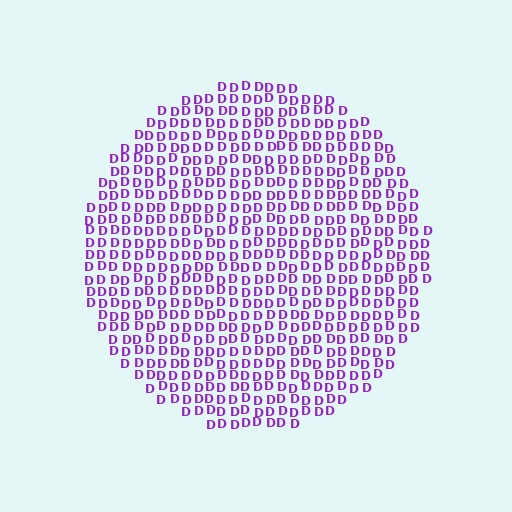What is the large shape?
The large shape is a circle.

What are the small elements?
The small elements are letter D's.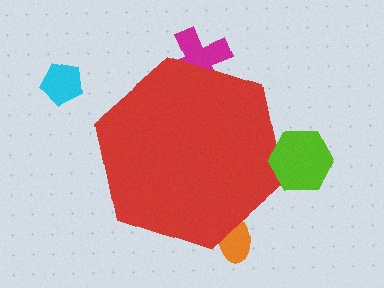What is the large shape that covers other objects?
A red hexagon.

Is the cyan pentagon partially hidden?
No, the cyan pentagon is fully visible.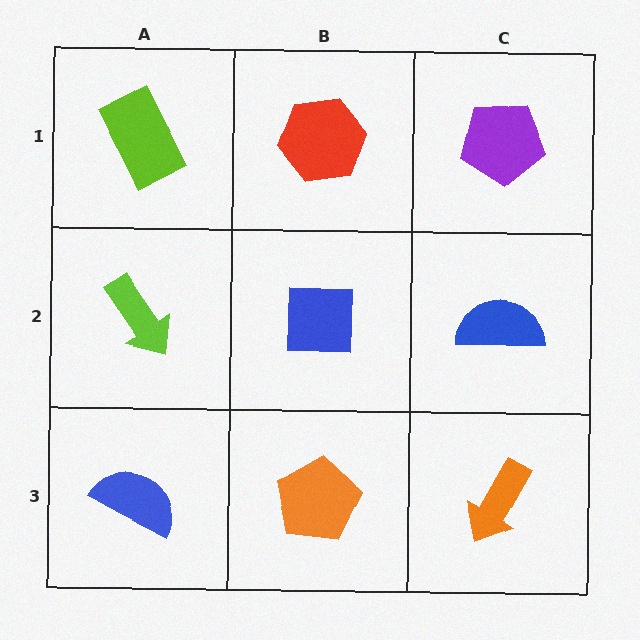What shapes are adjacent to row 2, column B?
A red hexagon (row 1, column B), an orange pentagon (row 3, column B), a lime arrow (row 2, column A), a blue semicircle (row 2, column C).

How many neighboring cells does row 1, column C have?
2.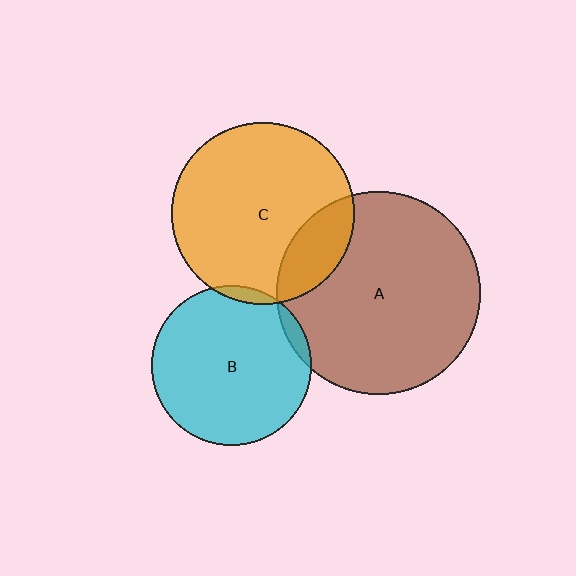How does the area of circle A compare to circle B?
Approximately 1.6 times.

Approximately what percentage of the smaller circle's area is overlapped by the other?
Approximately 5%.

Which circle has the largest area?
Circle A (brown).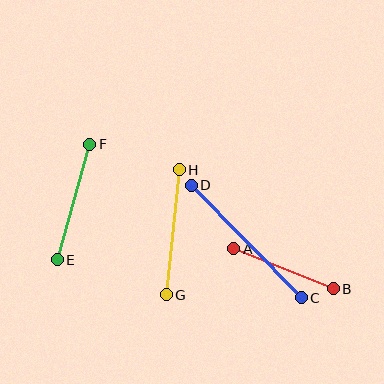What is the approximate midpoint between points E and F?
The midpoint is at approximately (73, 202) pixels.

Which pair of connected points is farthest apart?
Points C and D are farthest apart.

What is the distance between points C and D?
The distance is approximately 157 pixels.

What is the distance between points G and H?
The distance is approximately 126 pixels.